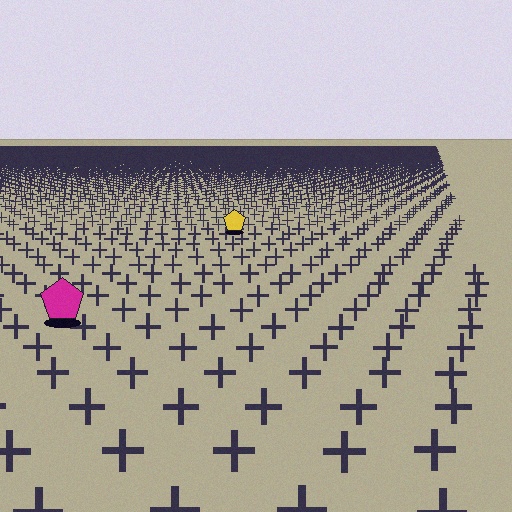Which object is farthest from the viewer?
The yellow pentagon is farthest from the viewer. It appears smaller and the ground texture around it is denser.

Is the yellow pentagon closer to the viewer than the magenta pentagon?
No. The magenta pentagon is closer — you can tell from the texture gradient: the ground texture is coarser near it.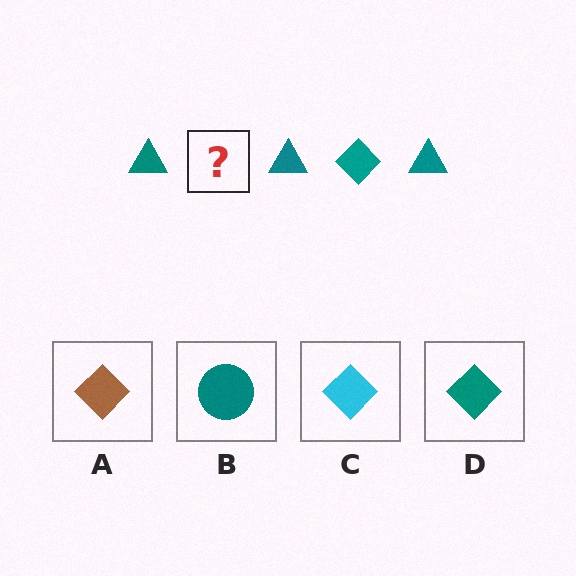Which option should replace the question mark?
Option D.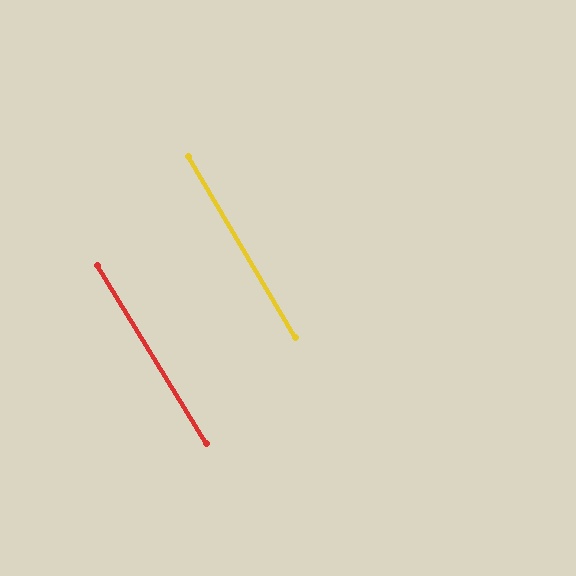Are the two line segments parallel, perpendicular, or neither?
Parallel — their directions differ by only 1.2°.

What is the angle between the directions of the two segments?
Approximately 1 degree.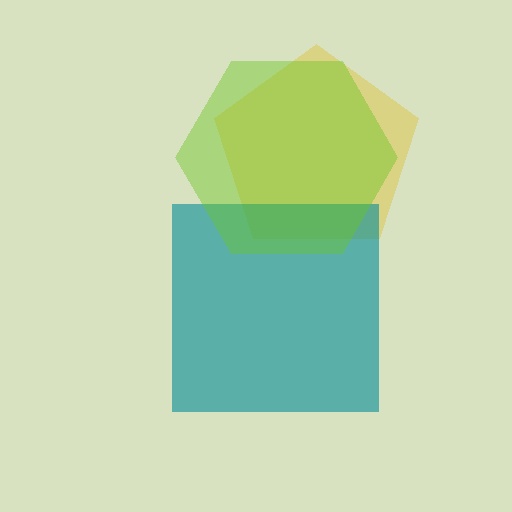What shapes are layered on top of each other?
The layered shapes are: a yellow pentagon, a teal square, a lime hexagon.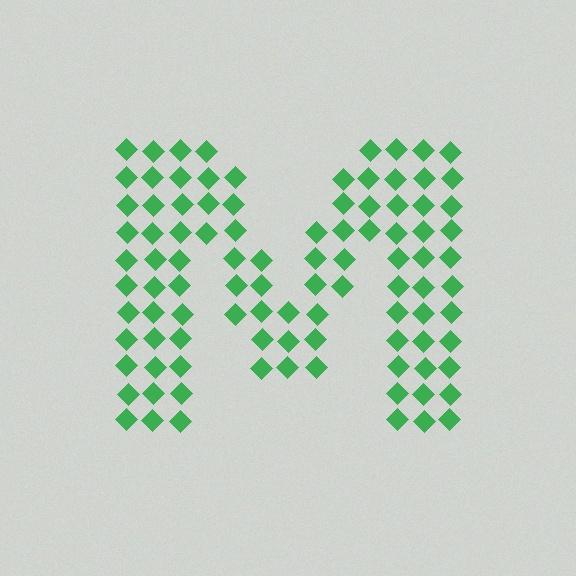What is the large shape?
The large shape is the letter M.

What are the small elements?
The small elements are diamonds.